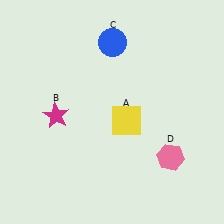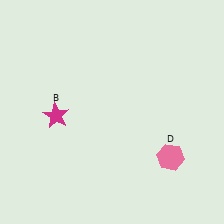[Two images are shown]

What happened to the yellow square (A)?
The yellow square (A) was removed in Image 2. It was in the bottom-right area of Image 1.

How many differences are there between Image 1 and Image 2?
There are 2 differences between the two images.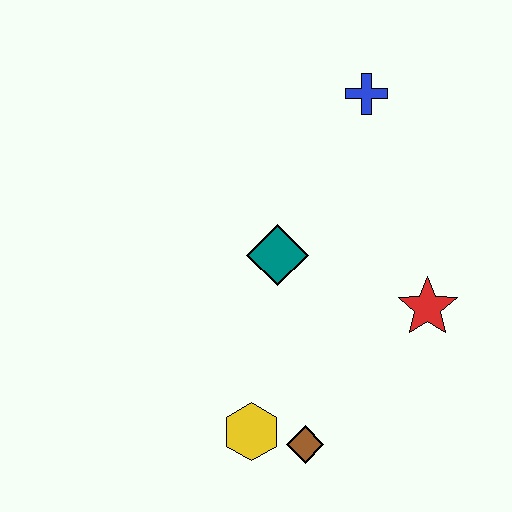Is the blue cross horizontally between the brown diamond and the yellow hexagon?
No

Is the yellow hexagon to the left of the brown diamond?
Yes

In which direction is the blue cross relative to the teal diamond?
The blue cross is above the teal diamond.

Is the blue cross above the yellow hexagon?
Yes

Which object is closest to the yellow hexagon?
The brown diamond is closest to the yellow hexagon.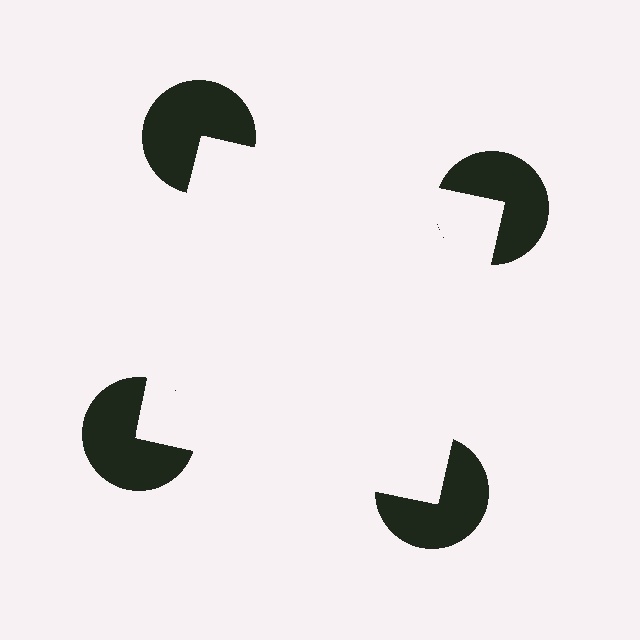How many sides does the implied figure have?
4 sides.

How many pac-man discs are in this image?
There are 4 — one at each vertex of the illusory square.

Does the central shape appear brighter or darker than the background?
It typically appears slightly brighter than the background, even though no actual brightness change is drawn.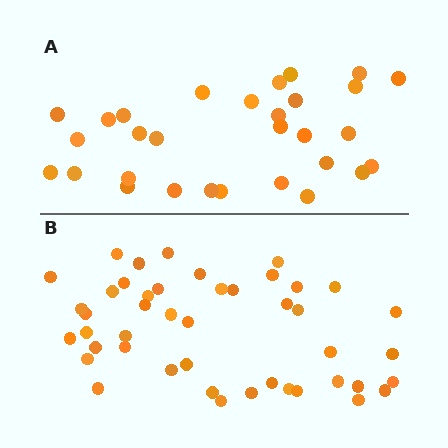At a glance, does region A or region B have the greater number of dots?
Region B (the bottom region) has more dots.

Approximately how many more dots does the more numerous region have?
Region B has approximately 15 more dots than region A.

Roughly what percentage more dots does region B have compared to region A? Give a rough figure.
About 50% more.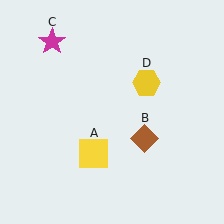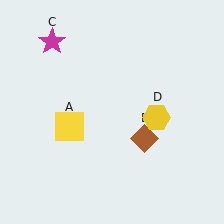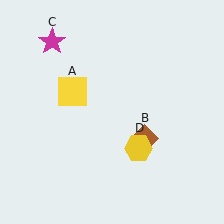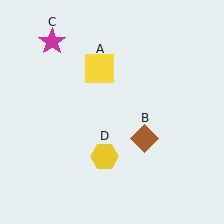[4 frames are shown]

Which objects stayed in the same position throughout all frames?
Brown diamond (object B) and magenta star (object C) remained stationary.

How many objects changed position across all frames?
2 objects changed position: yellow square (object A), yellow hexagon (object D).